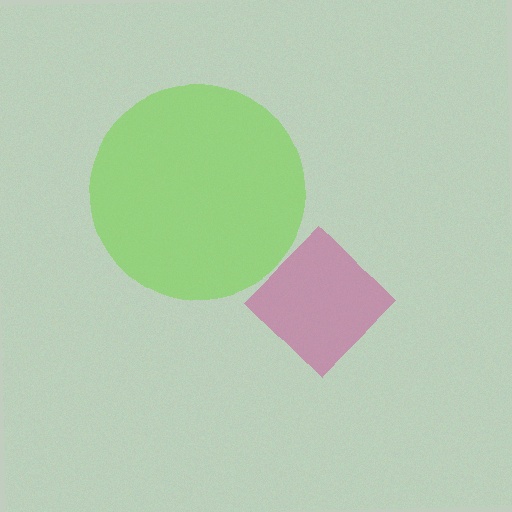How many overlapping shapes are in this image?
There are 2 overlapping shapes in the image.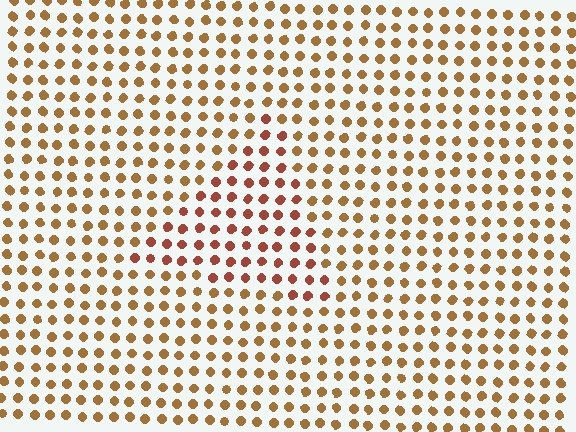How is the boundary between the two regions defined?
The boundary is defined purely by a slight shift in hue (about 27 degrees). Spacing, size, and orientation are identical on both sides.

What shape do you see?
I see a triangle.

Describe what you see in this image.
The image is filled with small brown elements in a uniform arrangement. A triangle-shaped region is visible where the elements are tinted to a slightly different hue, forming a subtle color boundary.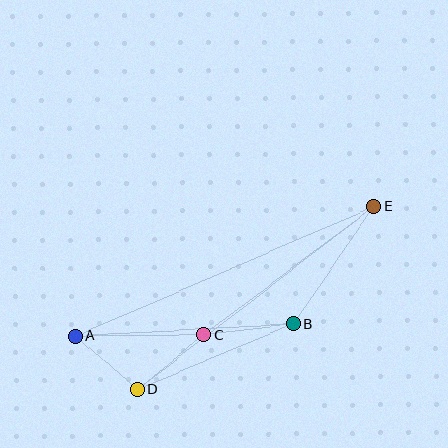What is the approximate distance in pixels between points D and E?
The distance between D and E is approximately 298 pixels.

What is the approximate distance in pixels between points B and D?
The distance between B and D is approximately 169 pixels.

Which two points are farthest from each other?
Points A and E are farthest from each other.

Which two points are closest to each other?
Points A and D are closest to each other.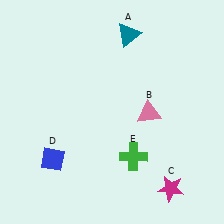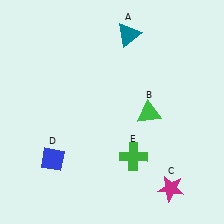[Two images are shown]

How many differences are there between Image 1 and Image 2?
There is 1 difference between the two images.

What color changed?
The triangle (B) changed from pink in Image 1 to green in Image 2.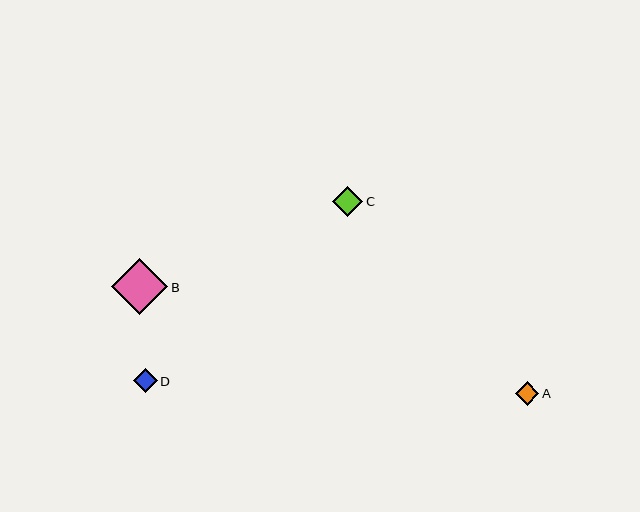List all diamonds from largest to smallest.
From largest to smallest: B, C, D, A.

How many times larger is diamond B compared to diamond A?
Diamond B is approximately 2.4 times the size of diamond A.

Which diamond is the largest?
Diamond B is the largest with a size of approximately 56 pixels.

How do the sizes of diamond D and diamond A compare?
Diamond D and diamond A are approximately the same size.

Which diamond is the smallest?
Diamond A is the smallest with a size of approximately 23 pixels.